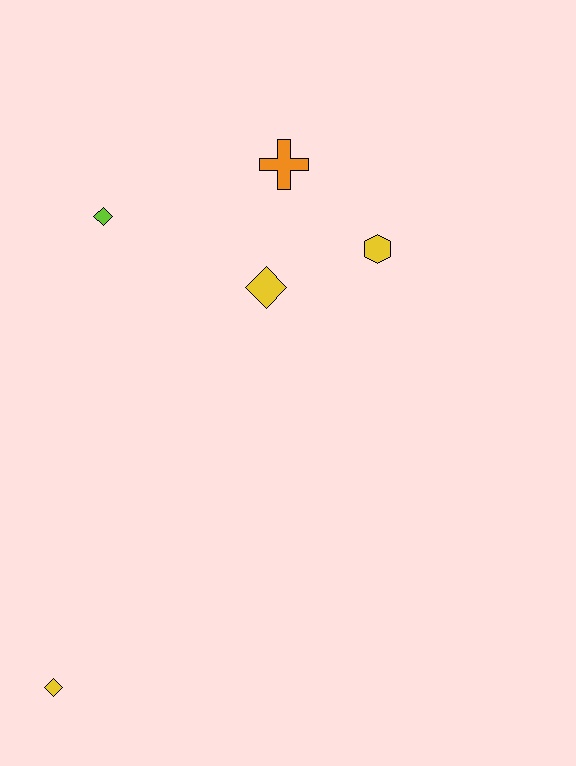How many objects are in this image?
There are 5 objects.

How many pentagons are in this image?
There are no pentagons.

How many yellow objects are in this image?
There are 3 yellow objects.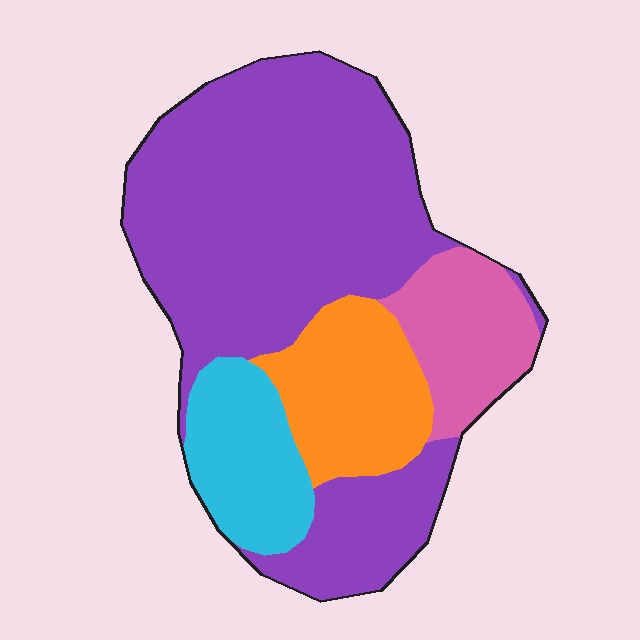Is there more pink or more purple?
Purple.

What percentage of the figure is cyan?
Cyan takes up about one eighth (1/8) of the figure.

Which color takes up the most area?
Purple, at roughly 60%.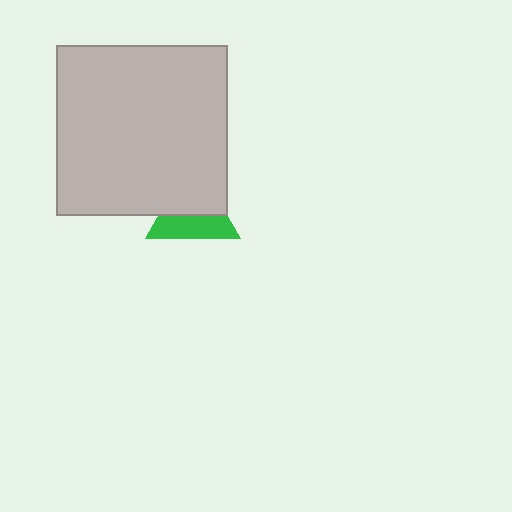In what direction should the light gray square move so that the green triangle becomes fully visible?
The light gray square should move up. That is the shortest direction to clear the overlap and leave the green triangle fully visible.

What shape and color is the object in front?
The object in front is a light gray square.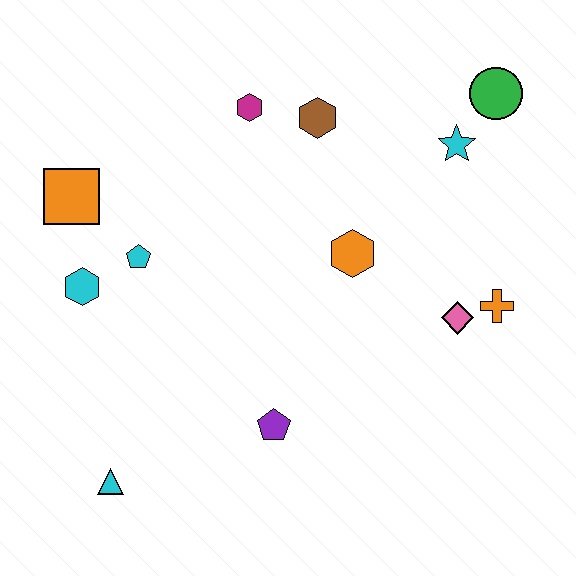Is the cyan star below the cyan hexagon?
No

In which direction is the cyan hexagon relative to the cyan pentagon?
The cyan hexagon is to the left of the cyan pentagon.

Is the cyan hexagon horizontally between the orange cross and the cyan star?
No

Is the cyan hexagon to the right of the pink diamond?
No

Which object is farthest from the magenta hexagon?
The cyan triangle is farthest from the magenta hexagon.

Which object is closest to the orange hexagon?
The pink diamond is closest to the orange hexagon.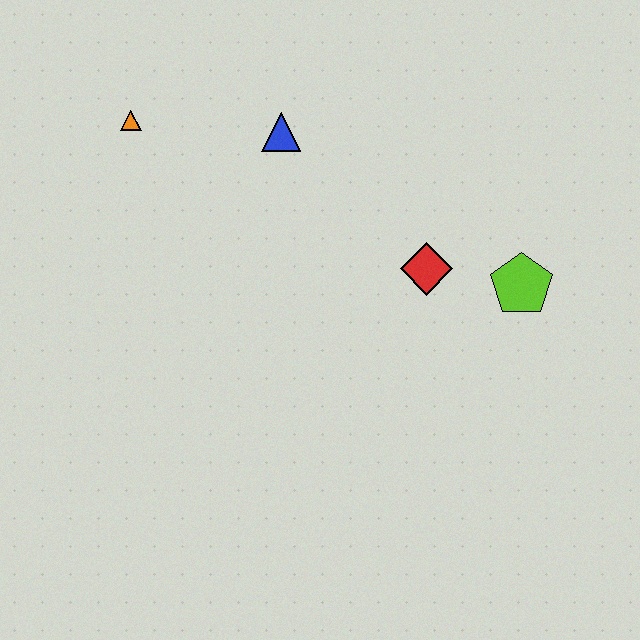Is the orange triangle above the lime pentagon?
Yes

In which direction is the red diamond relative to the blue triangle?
The red diamond is to the right of the blue triangle.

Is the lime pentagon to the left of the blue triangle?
No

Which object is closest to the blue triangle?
The orange triangle is closest to the blue triangle.